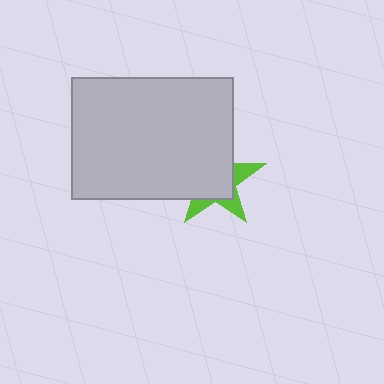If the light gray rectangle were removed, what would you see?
You would see the complete lime star.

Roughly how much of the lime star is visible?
A small part of it is visible (roughly 34%).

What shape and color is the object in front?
The object in front is a light gray rectangle.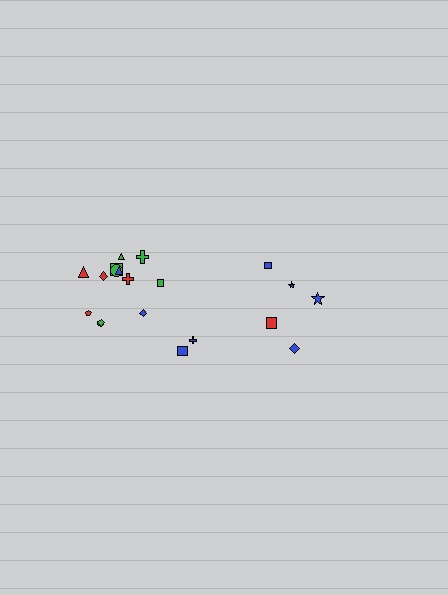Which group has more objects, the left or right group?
The left group.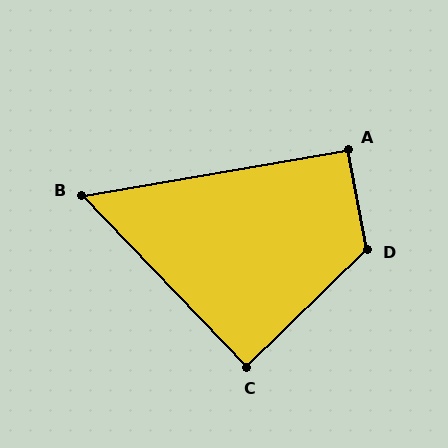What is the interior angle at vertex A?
Approximately 91 degrees (approximately right).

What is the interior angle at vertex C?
Approximately 89 degrees (approximately right).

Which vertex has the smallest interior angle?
B, at approximately 56 degrees.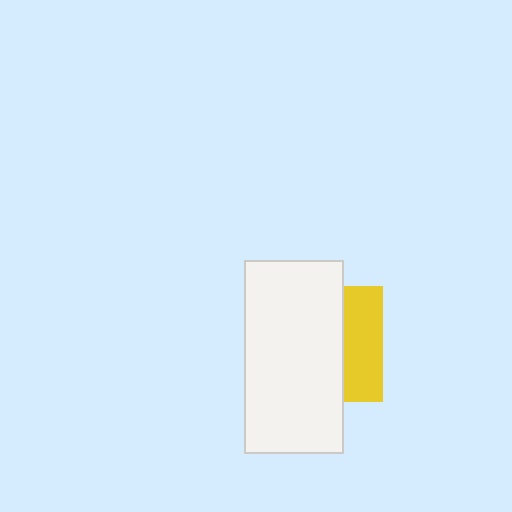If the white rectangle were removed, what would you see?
You would see the complete yellow square.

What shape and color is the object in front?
The object in front is a white rectangle.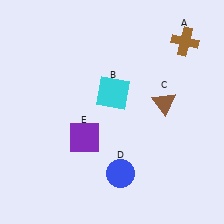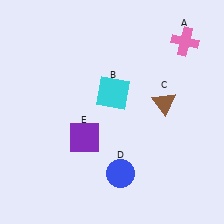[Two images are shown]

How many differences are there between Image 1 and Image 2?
There is 1 difference between the two images.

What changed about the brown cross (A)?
In Image 1, A is brown. In Image 2, it changed to pink.